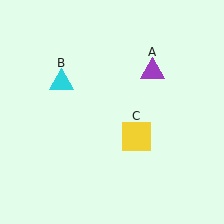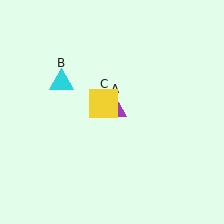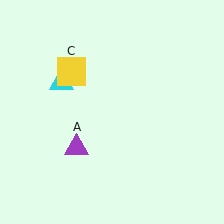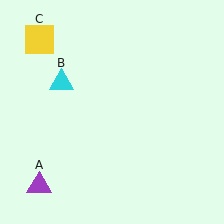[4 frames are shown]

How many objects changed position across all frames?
2 objects changed position: purple triangle (object A), yellow square (object C).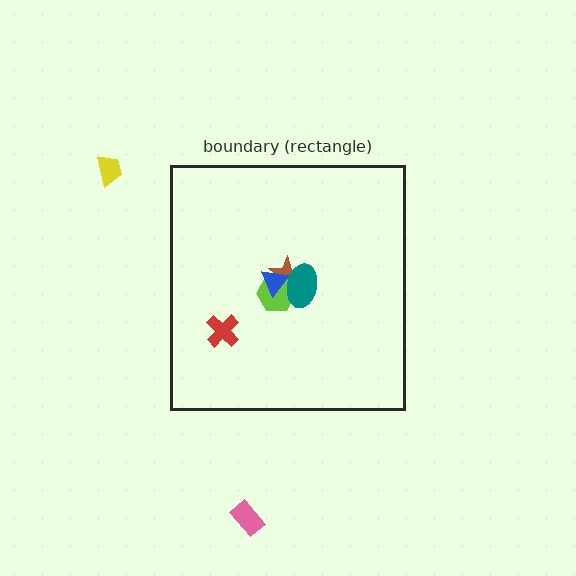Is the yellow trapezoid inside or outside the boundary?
Outside.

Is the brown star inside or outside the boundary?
Inside.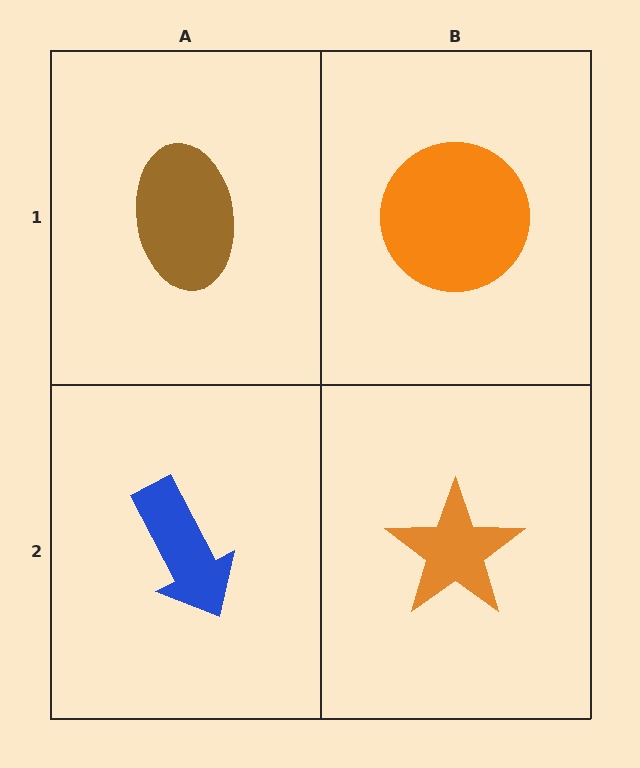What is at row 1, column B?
An orange circle.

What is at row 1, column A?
A brown ellipse.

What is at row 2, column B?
An orange star.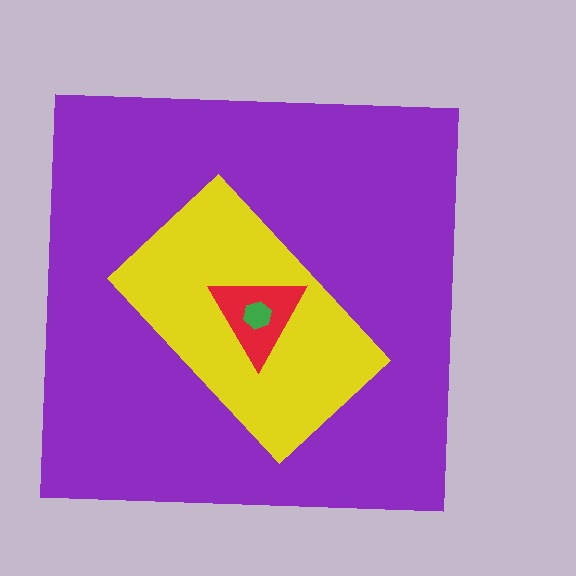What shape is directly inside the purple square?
The yellow rectangle.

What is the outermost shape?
The purple square.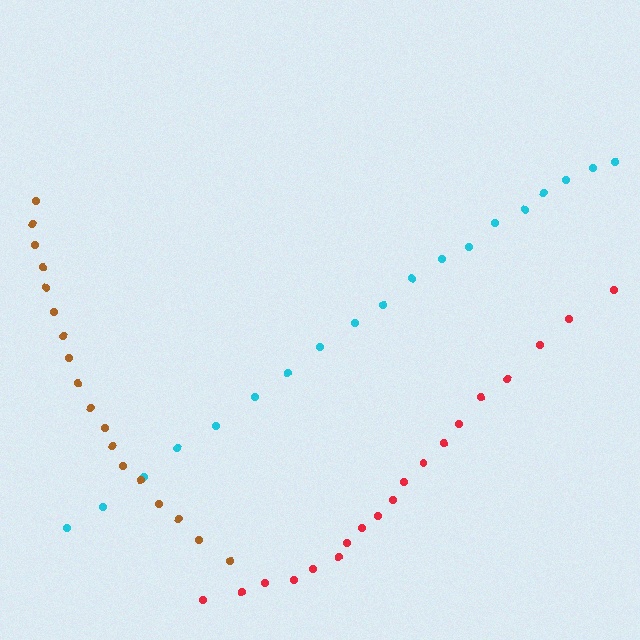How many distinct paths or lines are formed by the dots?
There are 3 distinct paths.